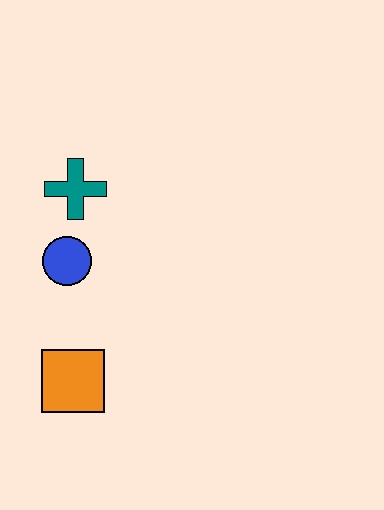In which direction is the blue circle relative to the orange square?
The blue circle is above the orange square.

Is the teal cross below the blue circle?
No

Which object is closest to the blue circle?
The teal cross is closest to the blue circle.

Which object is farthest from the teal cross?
The orange square is farthest from the teal cross.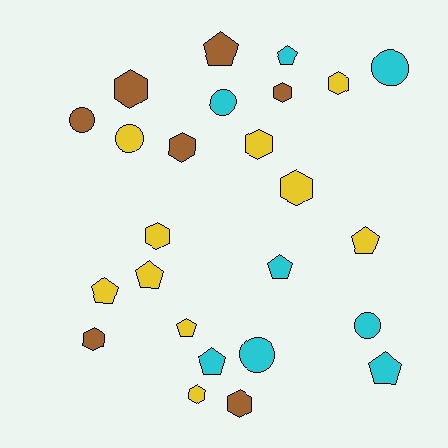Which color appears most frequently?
Yellow, with 10 objects.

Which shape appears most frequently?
Hexagon, with 10 objects.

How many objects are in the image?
There are 25 objects.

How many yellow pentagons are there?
There are 4 yellow pentagons.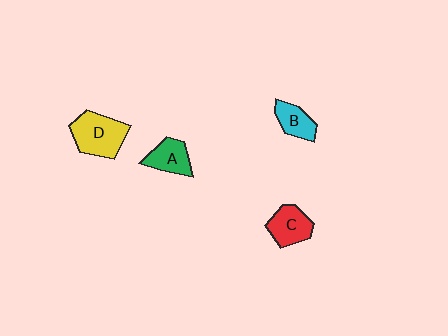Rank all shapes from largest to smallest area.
From largest to smallest: D (yellow), C (red), A (green), B (cyan).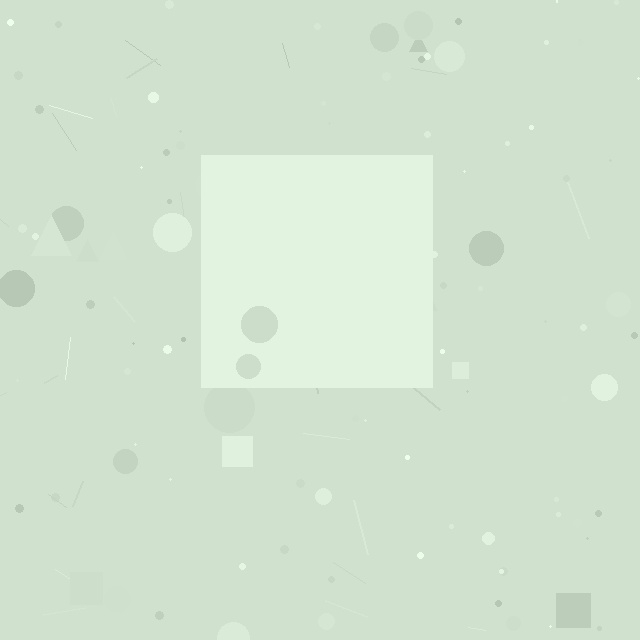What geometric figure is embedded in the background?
A square is embedded in the background.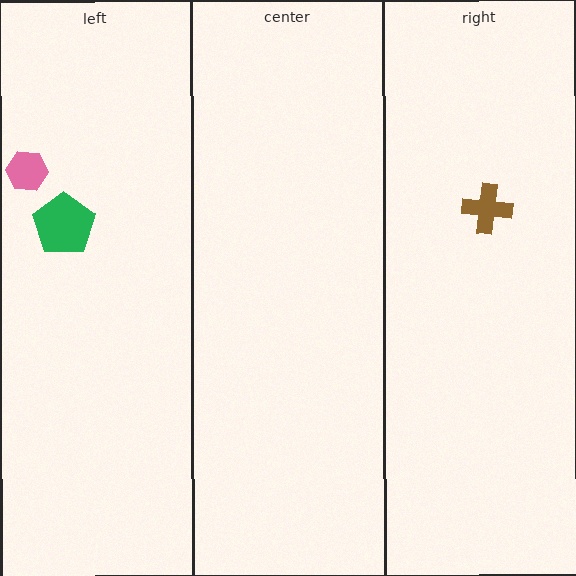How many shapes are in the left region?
2.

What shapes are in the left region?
The green pentagon, the pink hexagon.